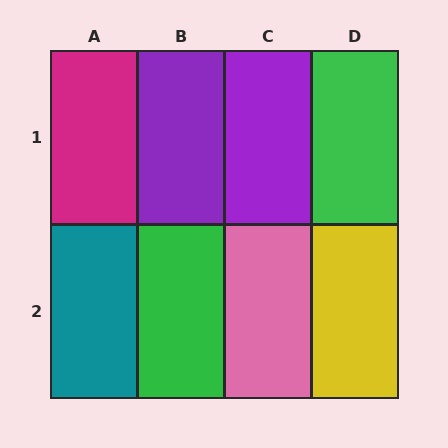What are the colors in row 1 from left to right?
Magenta, purple, purple, green.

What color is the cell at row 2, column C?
Pink.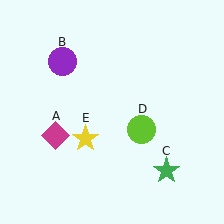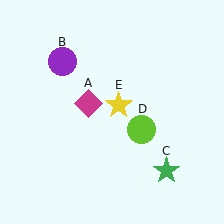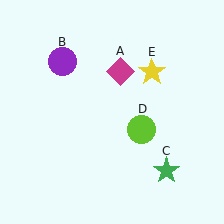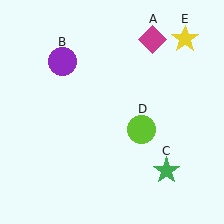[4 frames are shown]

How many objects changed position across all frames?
2 objects changed position: magenta diamond (object A), yellow star (object E).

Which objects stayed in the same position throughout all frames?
Purple circle (object B) and green star (object C) and lime circle (object D) remained stationary.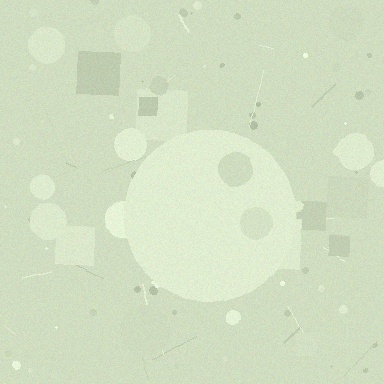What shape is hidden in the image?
A circle is hidden in the image.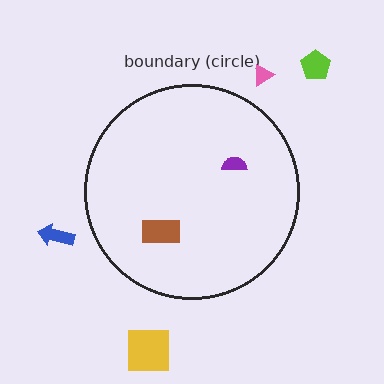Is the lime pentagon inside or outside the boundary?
Outside.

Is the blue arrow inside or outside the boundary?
Outside.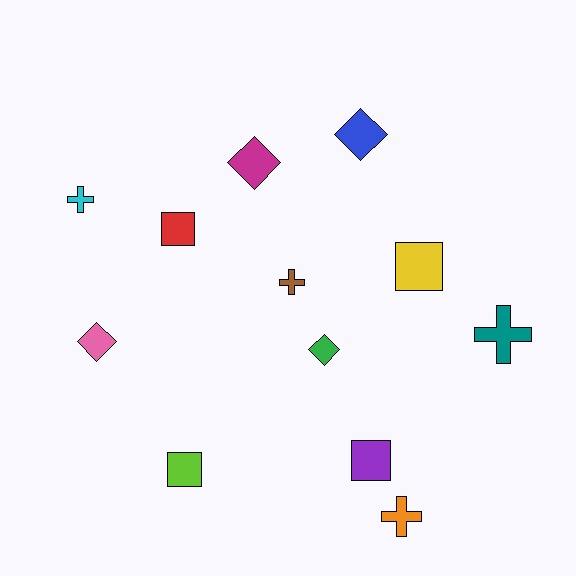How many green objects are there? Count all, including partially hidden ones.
There is 1 green object.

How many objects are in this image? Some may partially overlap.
There are 12 objects.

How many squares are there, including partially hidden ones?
There are 4 squares.